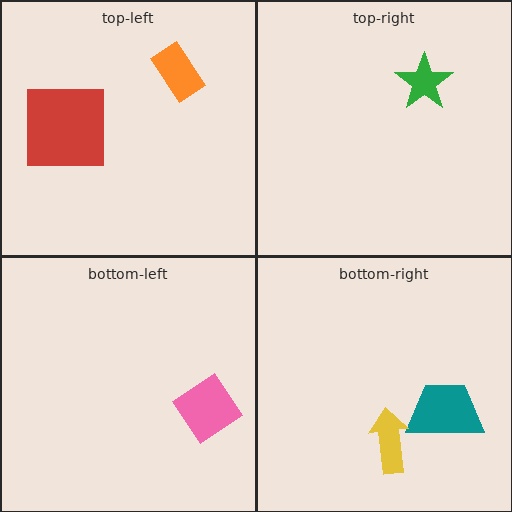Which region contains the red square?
The top-left region.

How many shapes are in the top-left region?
2.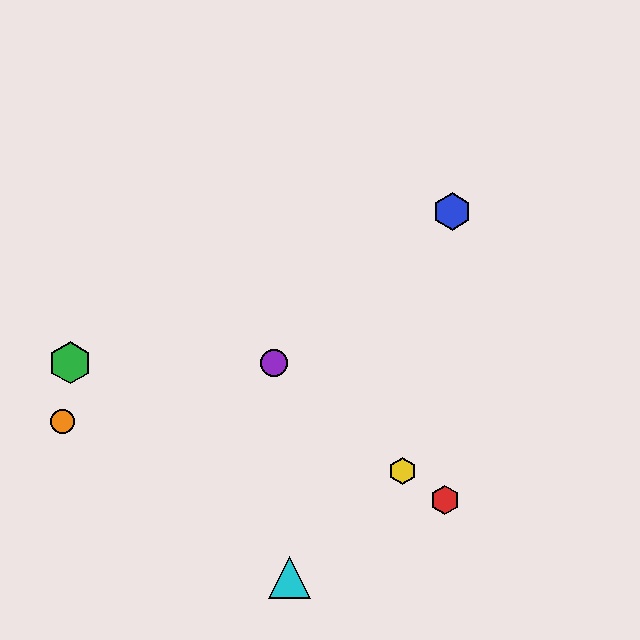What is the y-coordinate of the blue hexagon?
The blue hexagon is at y≈211.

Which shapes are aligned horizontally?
The green hexagon, the purple circle are aligned horizontally.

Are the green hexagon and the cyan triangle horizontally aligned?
No, the green hexagon is at y≈363 and the cyan triangle is at y≈577.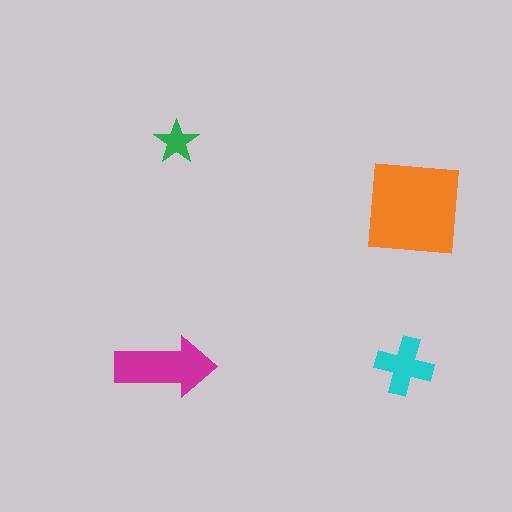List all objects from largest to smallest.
The orange square, the magenta arrow, the cyan cross, the green star.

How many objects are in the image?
There are 4 objects in the image.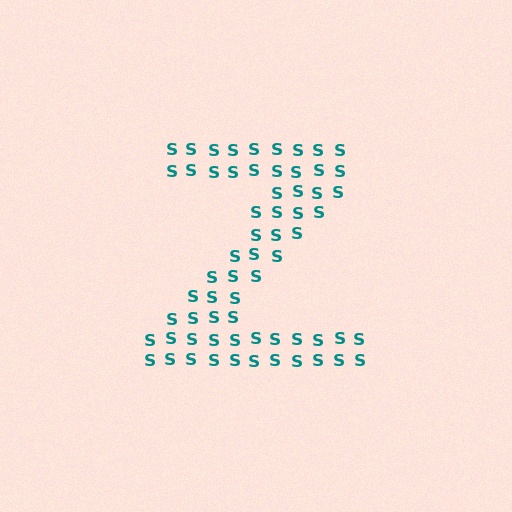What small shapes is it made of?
It is made of small letter S's.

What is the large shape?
The large shape is the letter Z.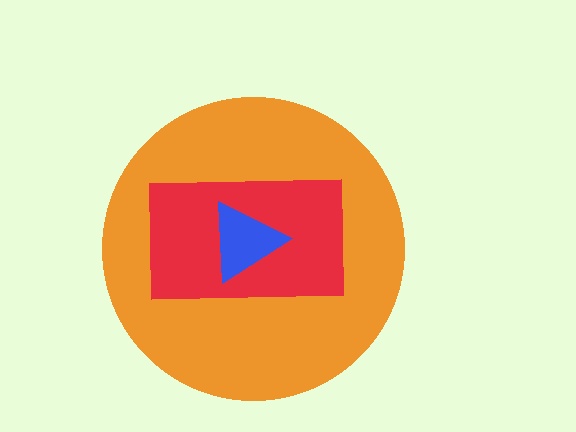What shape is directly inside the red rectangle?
The blue triangle.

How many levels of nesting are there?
3.